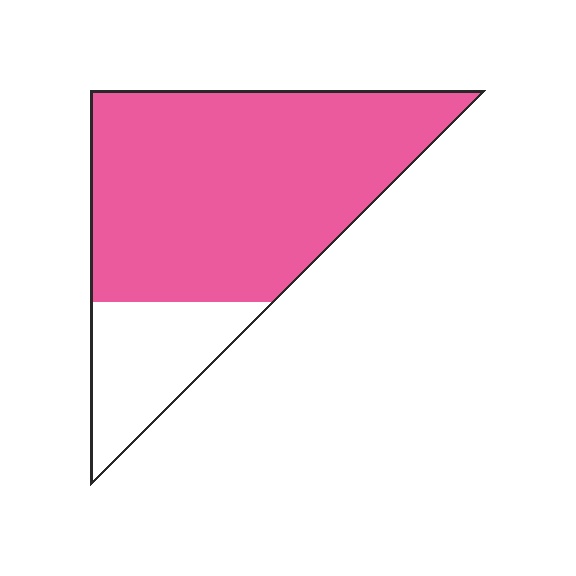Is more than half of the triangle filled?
Yes.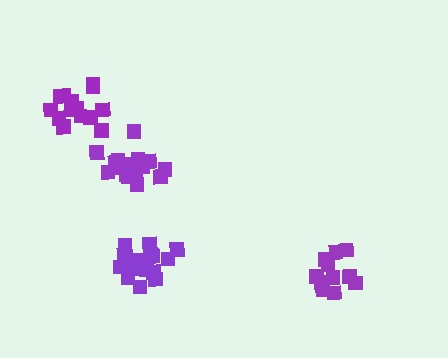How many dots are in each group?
Group 1: 16 dots, Group 2: 14 dots, Group 3: 17 dots, Group 4: 14 dots (61 total).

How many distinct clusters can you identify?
There are 4 distinct clusters.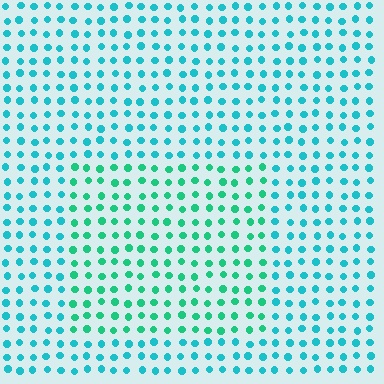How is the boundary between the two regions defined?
The boundary is defined purely by a slight shift in hue (about 29 degrees). Spacing, size, and orientation are identical on both sides.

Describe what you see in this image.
The image is filled with small cyan elements in a uniform arrangement. A rectangle-shaped region is visible where the elements are tinted to a slightly different hue, forming a subtle color boundary.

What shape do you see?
I see a rectangle.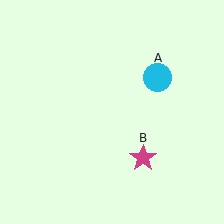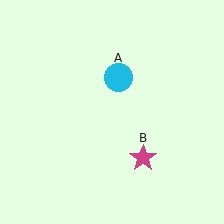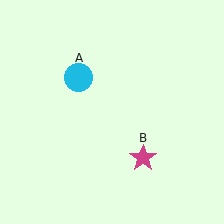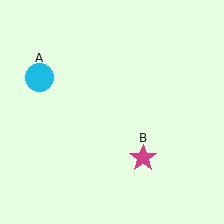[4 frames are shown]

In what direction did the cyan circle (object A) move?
The cyan circle (object A) moved left.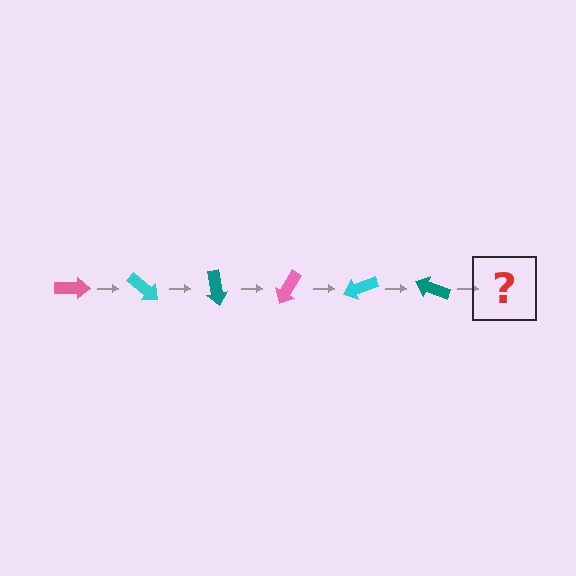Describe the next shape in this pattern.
It should be a pink arrow, rotated 240 degrees from the start.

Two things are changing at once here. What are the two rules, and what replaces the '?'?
The two rules are that it rotates 40 degrees each step and the color cycles through pink, cyan, and teal. The '?' should be a pink arrow, rotated 240 degrees from the start.